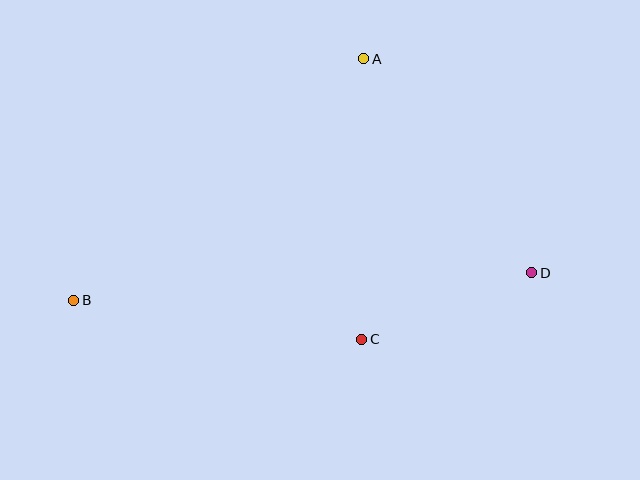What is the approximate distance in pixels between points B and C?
The distance between B and C is approximately 290 pixels.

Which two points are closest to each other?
Points C and D are closest to each other.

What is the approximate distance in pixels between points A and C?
The distance between A and C is approximately 280 pixels.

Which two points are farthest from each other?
Points B and D are farthest from each other.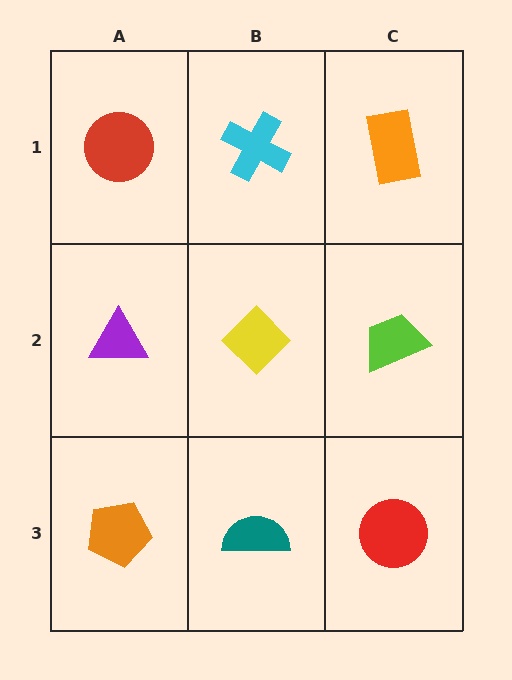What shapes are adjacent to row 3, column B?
A yellow diamond (row 2, column B), an orange pentagon (row 3, column A), a red circle (row 3, column C).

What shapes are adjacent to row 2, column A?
A red circle (row 1, column A), an orange pentagon (row 3, column A), a yellow diamond (row 2, column B).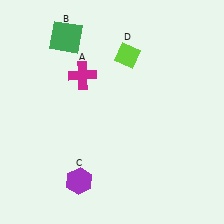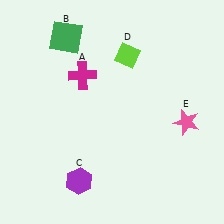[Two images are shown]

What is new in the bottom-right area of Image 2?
A pink star (E) was added in the bottom-right area of Image 2.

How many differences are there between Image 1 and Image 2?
There is 1 difference between the two images.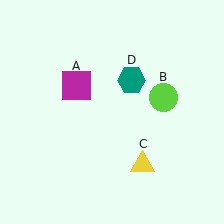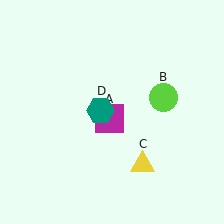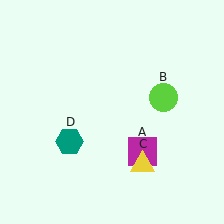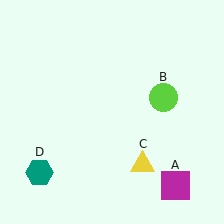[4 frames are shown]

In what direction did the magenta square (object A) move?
The magenta square (object A) moved down and to the right.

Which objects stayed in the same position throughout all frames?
Lime circle (object B) and yellow triangle (object C) remained stationary.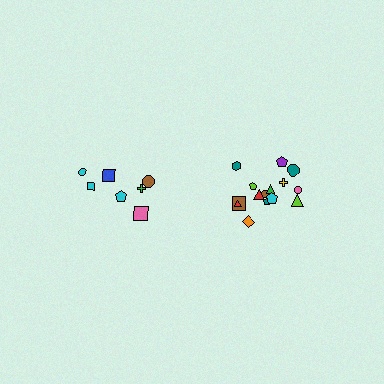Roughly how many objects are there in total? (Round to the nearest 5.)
Roughly 20 objects in total.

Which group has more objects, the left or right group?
The right group.